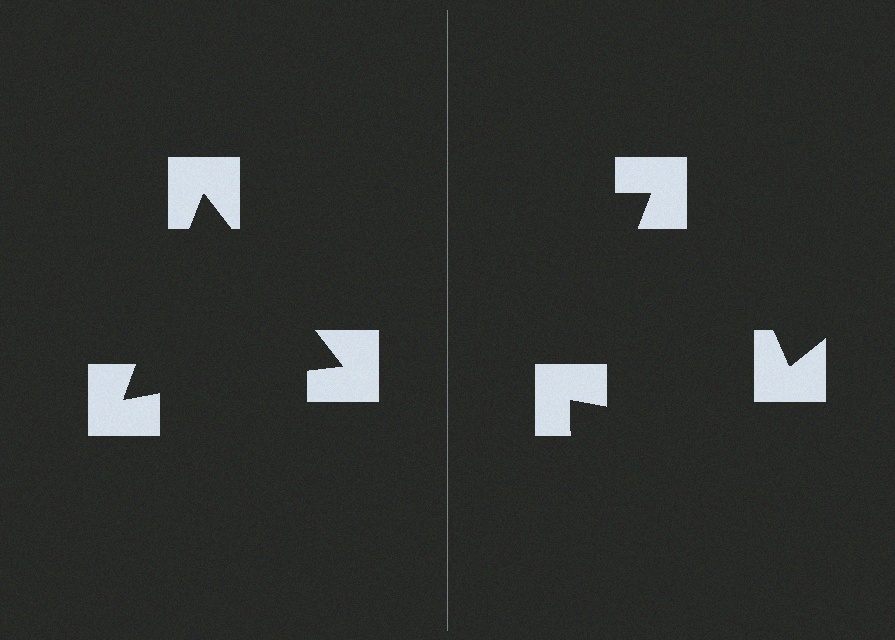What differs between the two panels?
The notched squares are positioned identically on both sides; only the wedge orientations differ. On the left they align to a triangle; on the right they are misaligned.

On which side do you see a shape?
An illusory triangle appears on the left side. On the right side the wedge cuts are rotated, so no coherent shape forms.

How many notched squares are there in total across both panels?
6 — 3 on each side.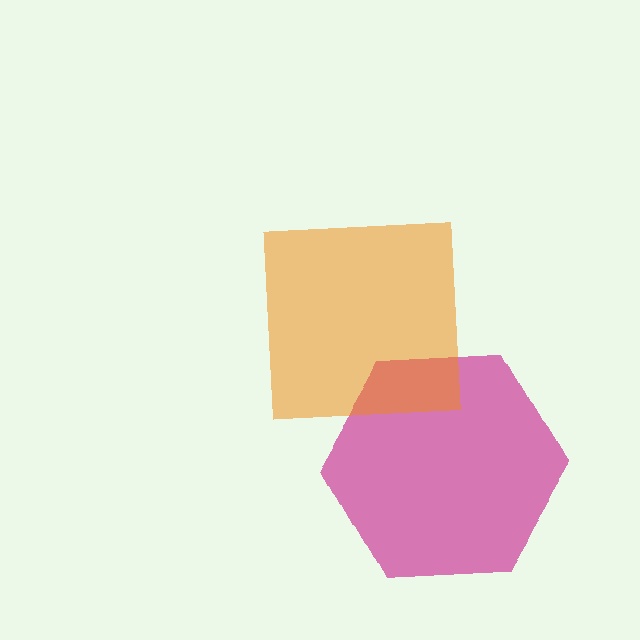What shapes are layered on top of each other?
The layered shapes are: a magenta hexagon, an orange square.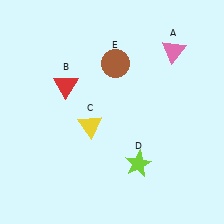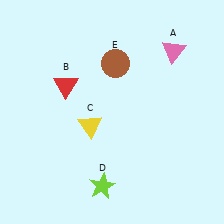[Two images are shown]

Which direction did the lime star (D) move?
The lime star (D) moved left.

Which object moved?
The lime star (D) moved left.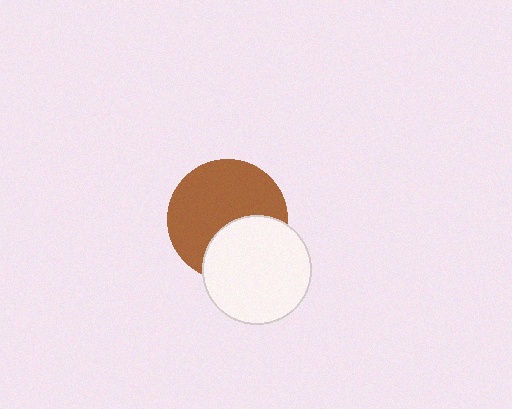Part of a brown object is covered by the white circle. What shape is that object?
It is a circle.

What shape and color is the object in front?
The object in front is a white circle.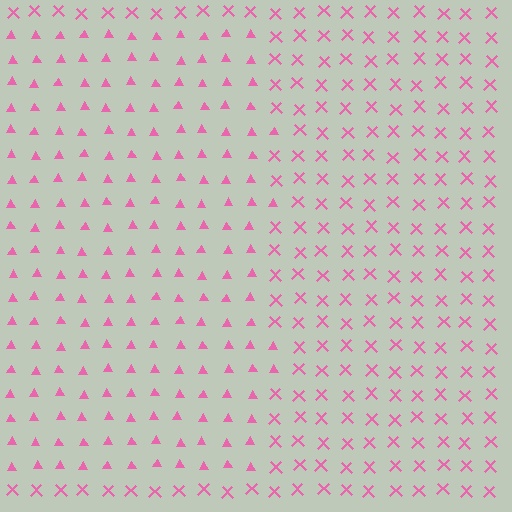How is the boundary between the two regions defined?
The boundary is defined by a change in element shape: triangles inside vs. X marks outside. All elements share the same color and spacing.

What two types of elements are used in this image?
The image uses triangles inside the rectangle region and X marks outside it.